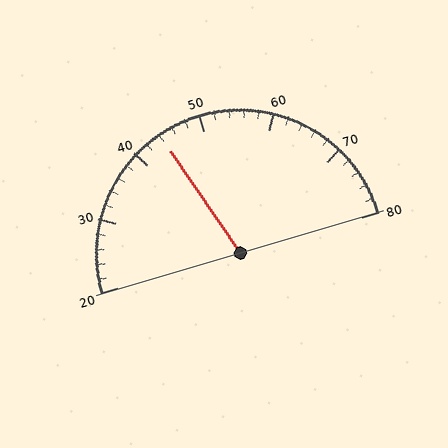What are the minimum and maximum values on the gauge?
The gauge ranges from 20 to 80.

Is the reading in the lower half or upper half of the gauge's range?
The reading is in the lower half of the range (20 to 80).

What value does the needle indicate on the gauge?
The needle indicates approximately 44.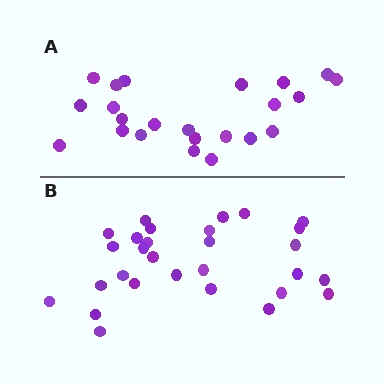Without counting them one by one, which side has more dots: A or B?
Region B (the bottom region) has more dots.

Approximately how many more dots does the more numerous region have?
Region B has about 6 more dots than region A.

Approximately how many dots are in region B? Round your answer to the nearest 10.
About 30 dots. (The exact count is 29, which rounds to 30.)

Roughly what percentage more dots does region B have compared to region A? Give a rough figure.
About 25% more.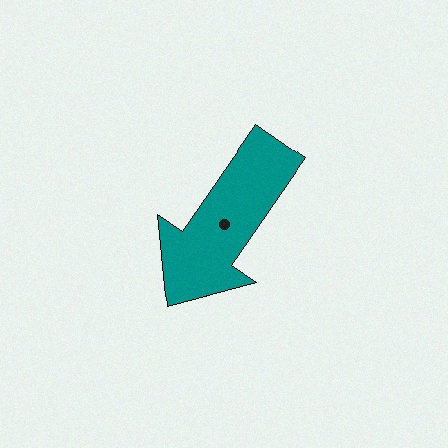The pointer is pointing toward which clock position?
Roughly 7 o'clock.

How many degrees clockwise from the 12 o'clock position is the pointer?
Approximately 215 degrees.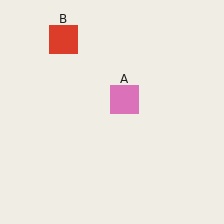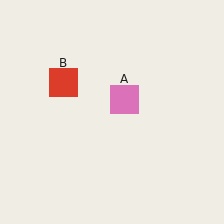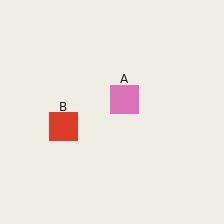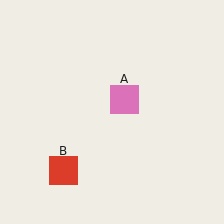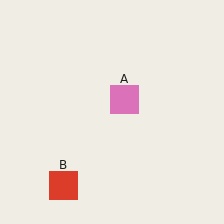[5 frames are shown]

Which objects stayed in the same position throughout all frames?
Pink square (object A) remained stationary.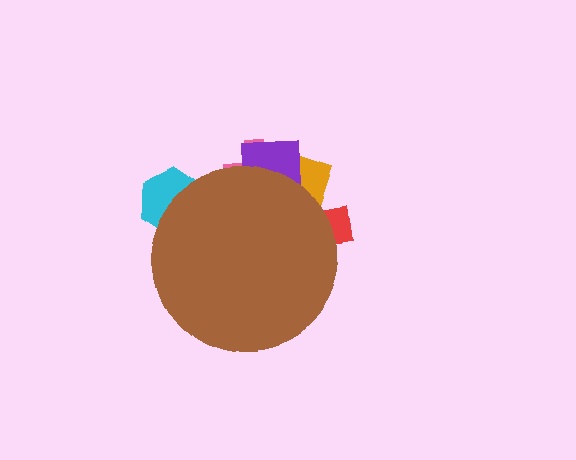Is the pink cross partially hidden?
Yes, the pink cross is partially hidden behind the brown circle.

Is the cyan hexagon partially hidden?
Yes, the cyan hexagon is partially hidden behind the brown circle.